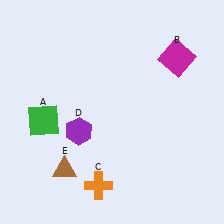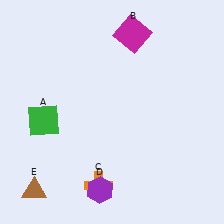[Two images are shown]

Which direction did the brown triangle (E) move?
The brown triangle (E) moved left.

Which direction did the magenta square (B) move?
The magenta square (B) moved left.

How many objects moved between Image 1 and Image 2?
3 objects moved between the two images.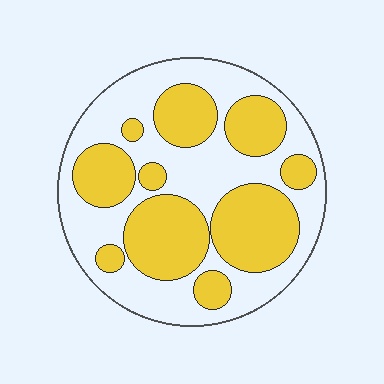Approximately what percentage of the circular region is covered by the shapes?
Approximately 45%.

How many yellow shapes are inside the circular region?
10.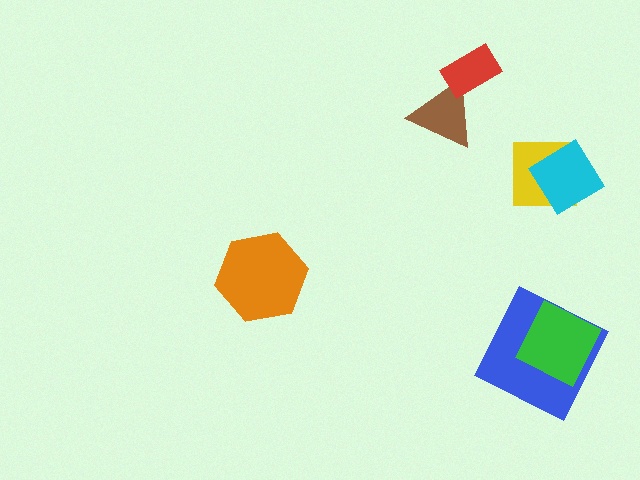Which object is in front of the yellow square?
The cyan diamond is in front of the yellow square.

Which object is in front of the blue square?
The green square is in front of the blue square.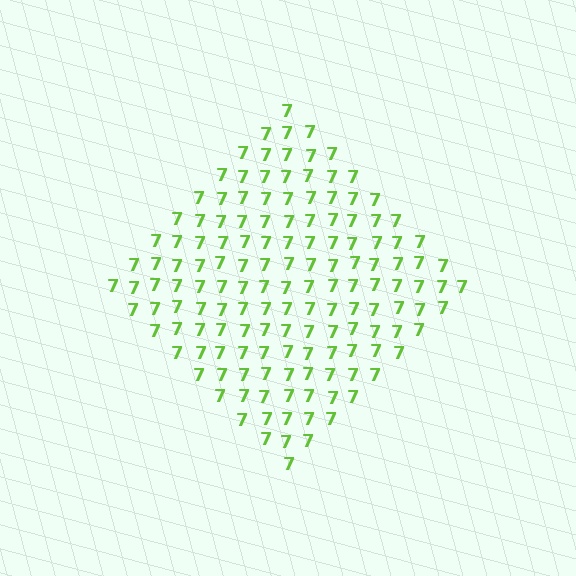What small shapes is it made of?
It is made of small digit 7's.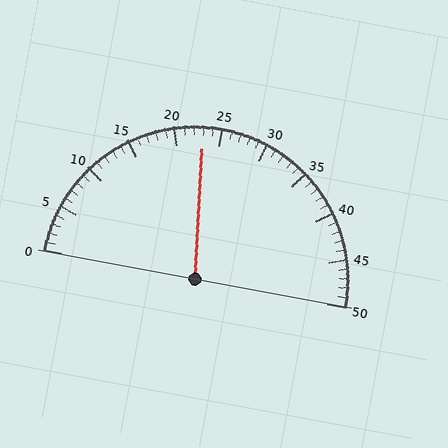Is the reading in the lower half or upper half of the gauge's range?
The reading is in the lower half of the range (0 to 50).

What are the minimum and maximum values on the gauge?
The gauge ranges from 0 to 50.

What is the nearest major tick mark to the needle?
The nearest major tick mark is 25.